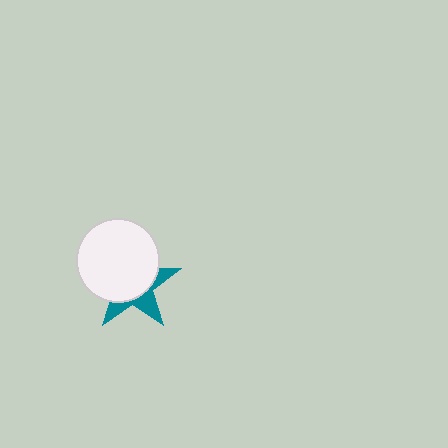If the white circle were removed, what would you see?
You would see the complete teal star.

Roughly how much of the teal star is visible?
A small part of it is visible (roughly 34%).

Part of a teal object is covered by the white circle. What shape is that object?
It is a star.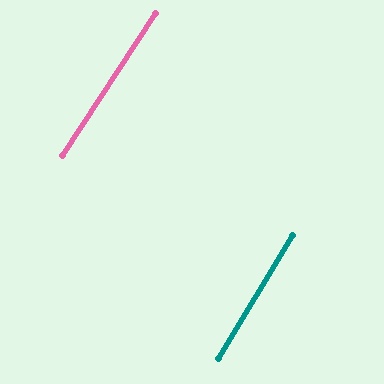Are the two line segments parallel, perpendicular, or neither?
Parallel — their directions differ by only 2.0°.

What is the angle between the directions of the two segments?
Approximately 2 degrees.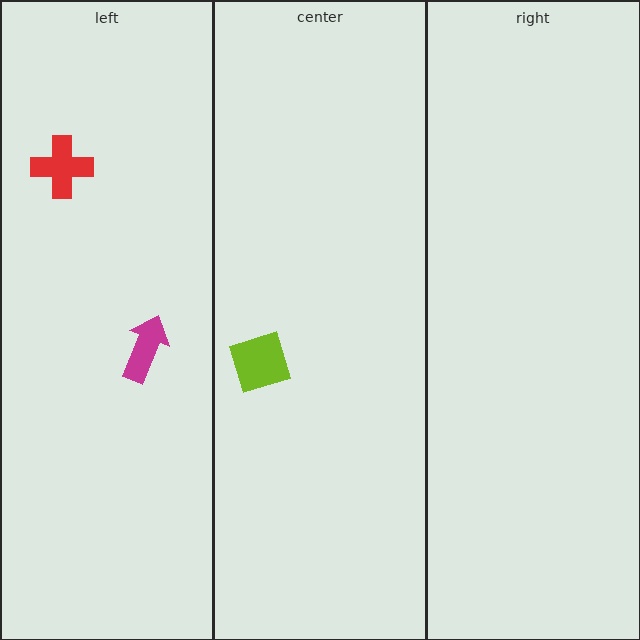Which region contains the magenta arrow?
The left region.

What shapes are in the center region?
The lime square.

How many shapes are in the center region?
1.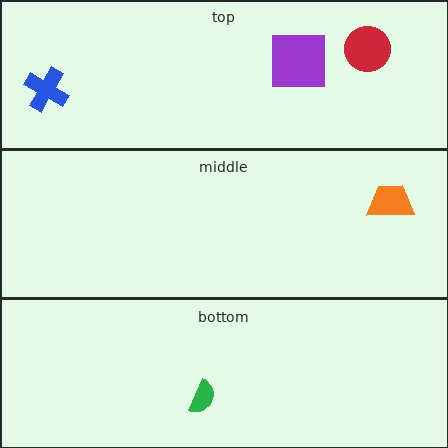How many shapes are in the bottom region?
1.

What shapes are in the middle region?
The orange trapezoid.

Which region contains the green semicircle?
The bottom region.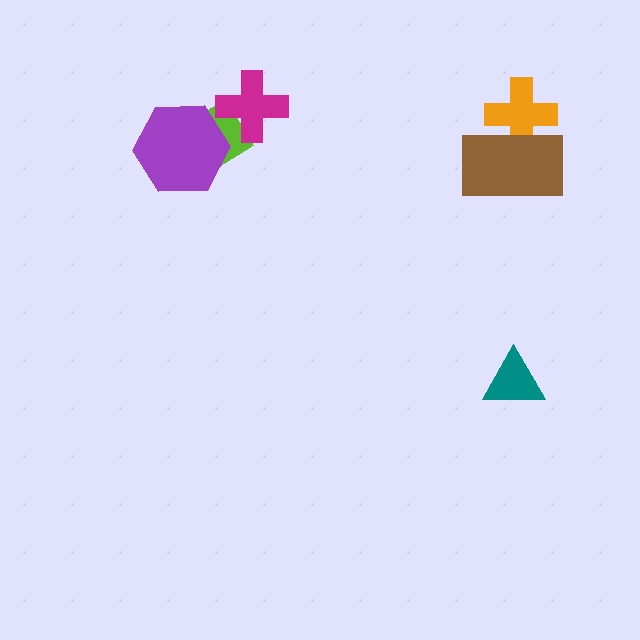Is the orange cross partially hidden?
Yes, it is partially covered by another shape.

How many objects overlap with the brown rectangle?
1 object overlaps with the brown rectangle.